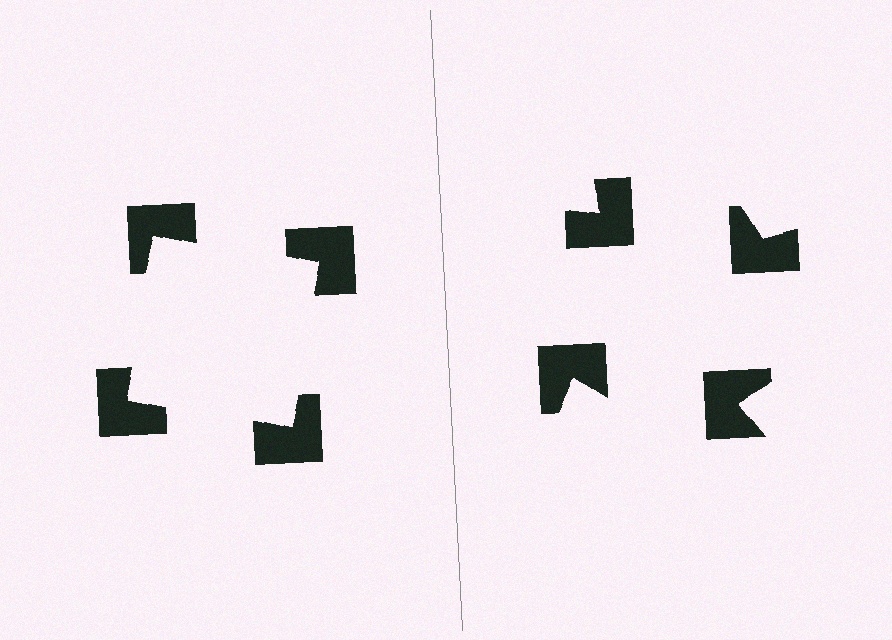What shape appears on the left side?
An illusory square.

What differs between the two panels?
The notched squares are positioned identically on both sides; only the wedge orientations differ. On the left they align to a square; on the right they are misaligned.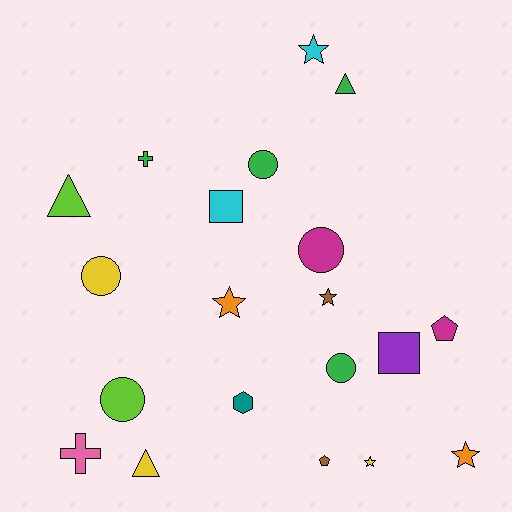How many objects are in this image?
There are 20 objects.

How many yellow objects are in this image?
There are 3 yellow objects.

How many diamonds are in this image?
There are no diamonds.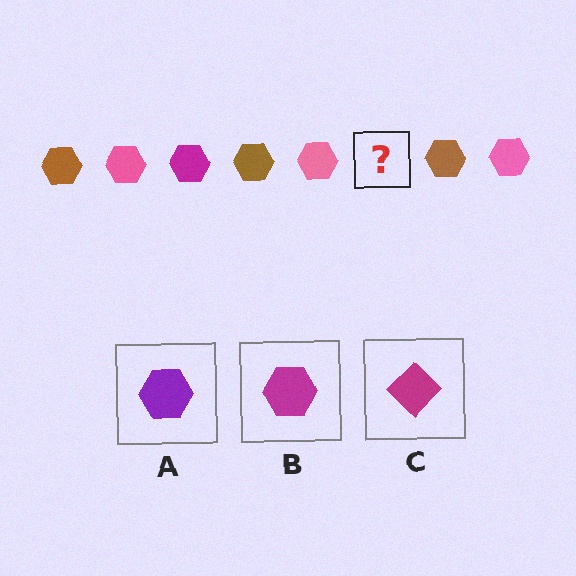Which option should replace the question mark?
Option B.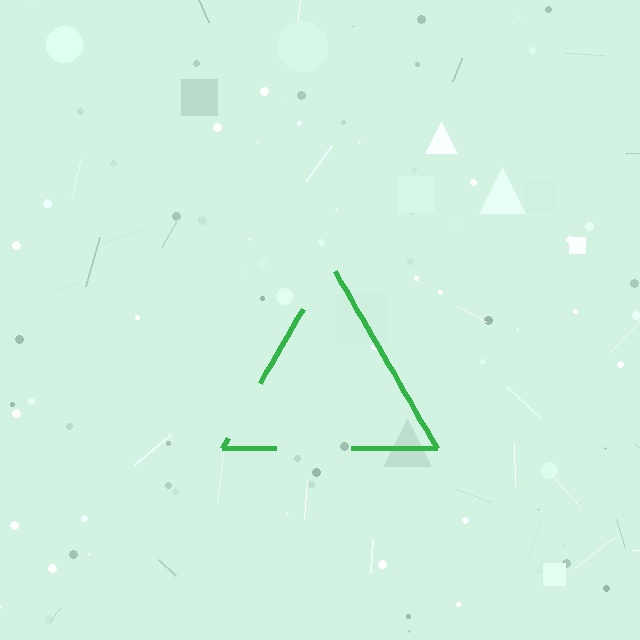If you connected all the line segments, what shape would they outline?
They would outline a triangle.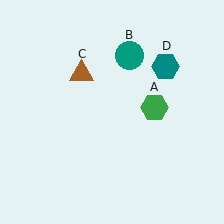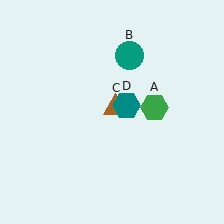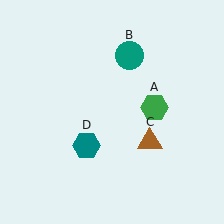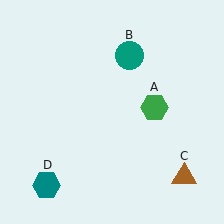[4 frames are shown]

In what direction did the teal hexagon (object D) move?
The teal hexagon (object D) moved down and to the left.